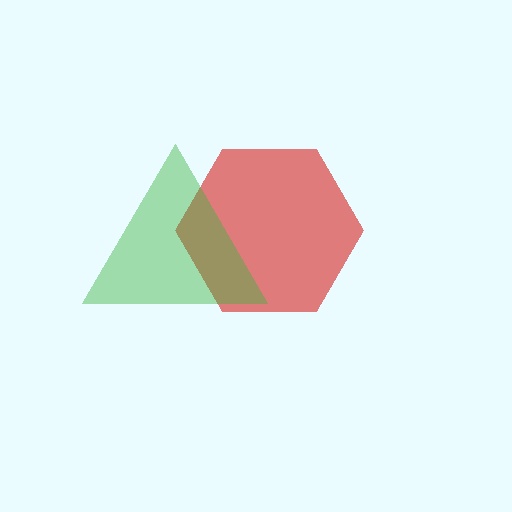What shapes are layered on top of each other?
The layered shapes are: a red hexagon, a green triangle.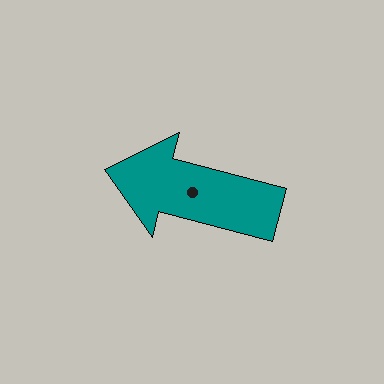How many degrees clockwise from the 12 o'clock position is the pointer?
Approximately 285 degrees.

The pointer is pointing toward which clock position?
Roughly 9 o'clock.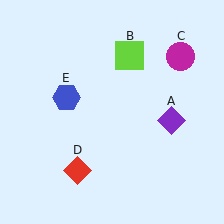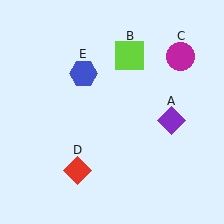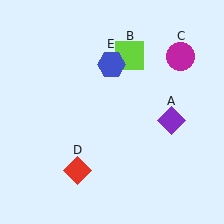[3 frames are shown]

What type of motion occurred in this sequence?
The blue hexagon (object E) rotated clockwise around the center of the scene.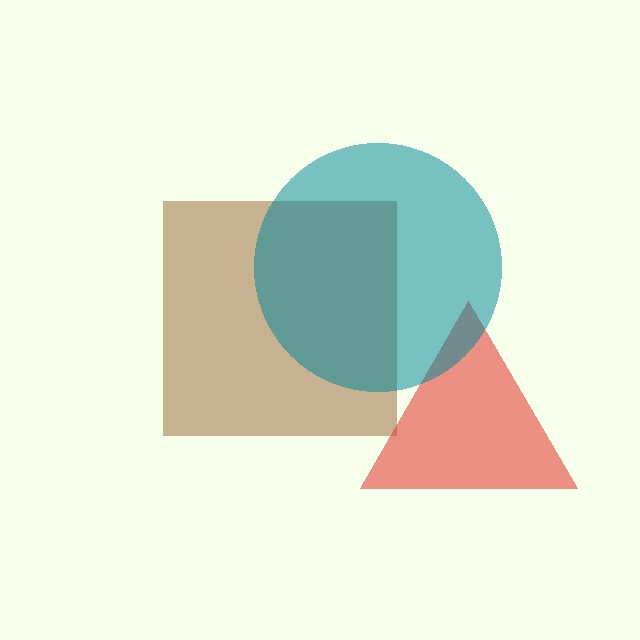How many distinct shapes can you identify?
There are 3 distinct shapes: a brown square, a red triangle, a teal circle.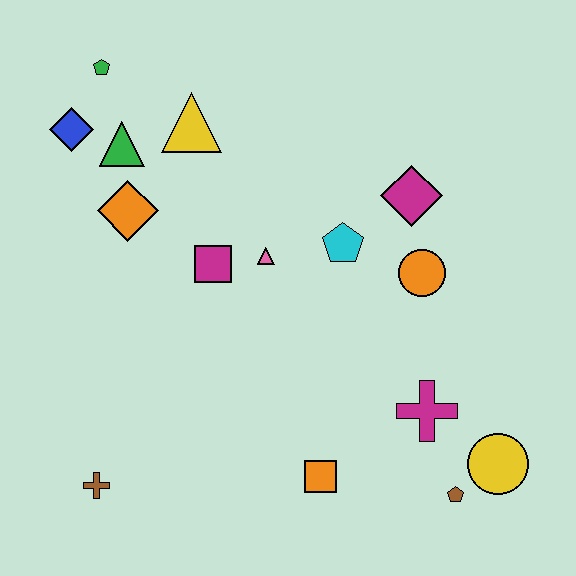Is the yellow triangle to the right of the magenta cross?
No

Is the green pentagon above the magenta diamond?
Yes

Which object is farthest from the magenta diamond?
The brown cross is farthest from the magenta diamond.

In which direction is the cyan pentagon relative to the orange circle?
The cyan pentagon is to the left of the orange circle.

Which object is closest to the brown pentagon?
The yellow circle is closest to the brown pentagon.